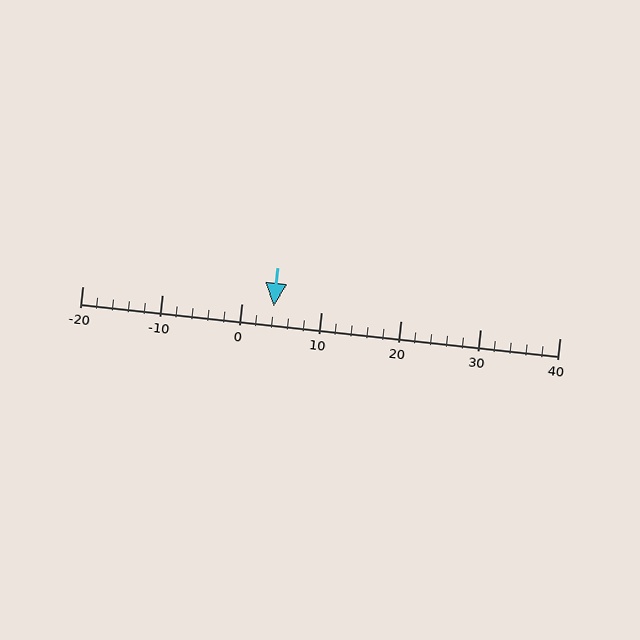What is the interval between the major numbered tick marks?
The major tick marks are spaced 10 units apart.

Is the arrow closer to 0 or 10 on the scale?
The arrow is closer to 0.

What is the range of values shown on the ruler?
The ruler shows values from -20 to 40.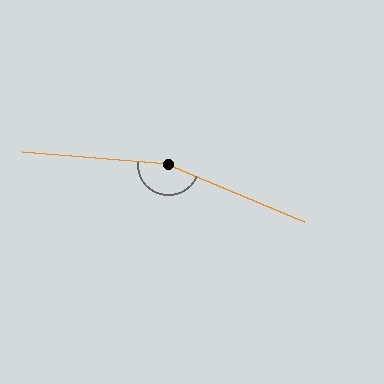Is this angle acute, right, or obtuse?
It is obtuse.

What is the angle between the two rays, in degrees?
Approximately 162 degrees.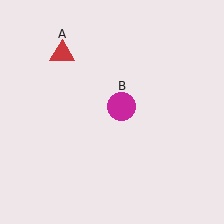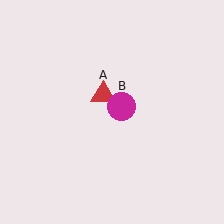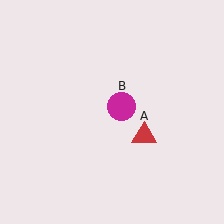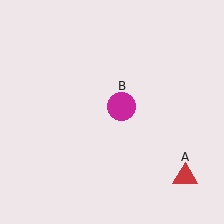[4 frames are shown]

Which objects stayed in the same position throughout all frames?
Magenta circle (object B) remained stationary.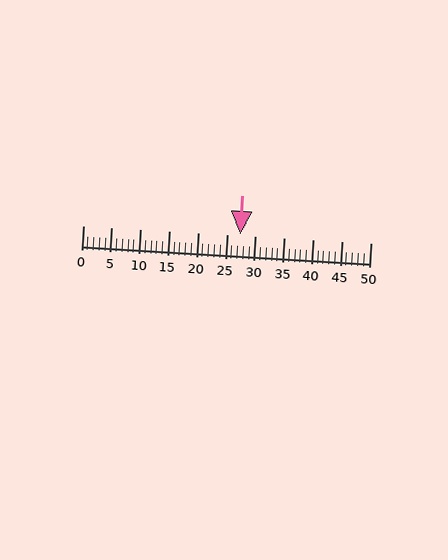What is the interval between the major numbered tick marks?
The major tick marks are spaced 5 units apart.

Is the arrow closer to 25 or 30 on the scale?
The arrow is closer to 25.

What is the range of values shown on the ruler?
The ruler shows values from 0 to 50.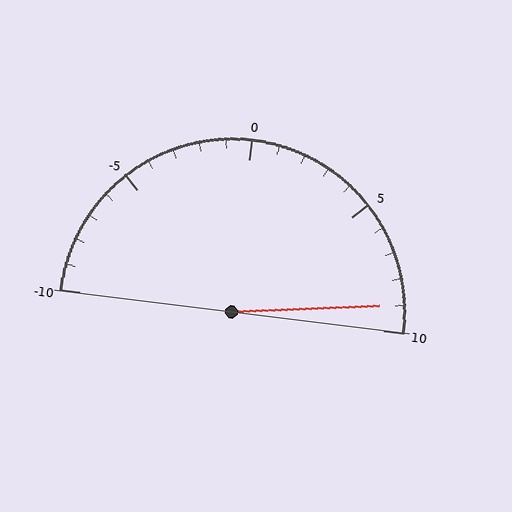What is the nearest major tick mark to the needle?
The nearest major tick mark is 10.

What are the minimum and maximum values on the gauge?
The gauge ranges from -10 to 10.